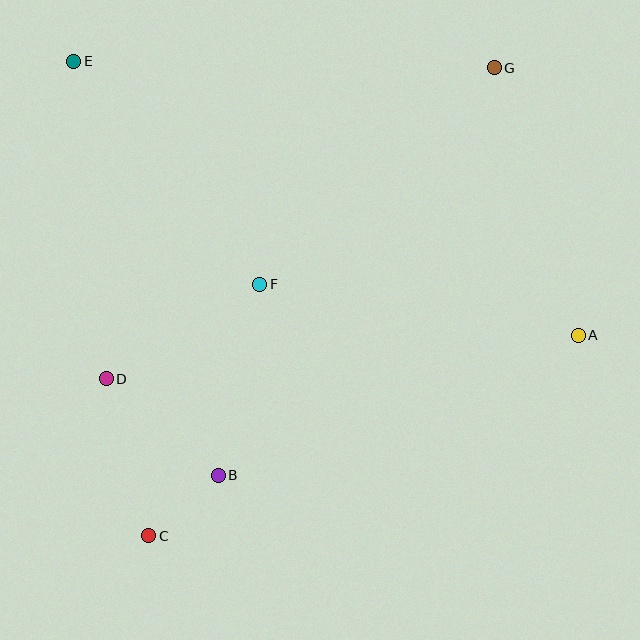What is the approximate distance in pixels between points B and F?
The distance between B and F is approximately 195 pixels.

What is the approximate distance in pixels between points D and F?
The distance between D and F is approximately 180 pixels.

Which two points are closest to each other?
Points B and C are closest to each other.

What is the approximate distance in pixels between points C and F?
The distance between C and F is approximately 275 pixels.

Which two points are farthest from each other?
Points C and G are farthest from each other.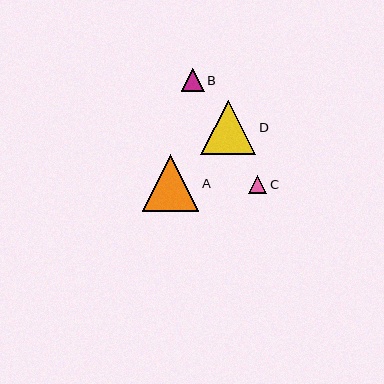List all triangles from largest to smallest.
From largest to smallest: A, D, B, C.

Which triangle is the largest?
Triangle A is the largest with a size of approximately 57 pixels.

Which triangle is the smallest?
Triangle C is the smallest with a size of approximately 18 pixels.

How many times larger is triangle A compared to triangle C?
Triangle A is approximately 3.1 times the size of triangle C.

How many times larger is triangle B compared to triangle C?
Triangle B is approximately 1.3 times the size of triangle C.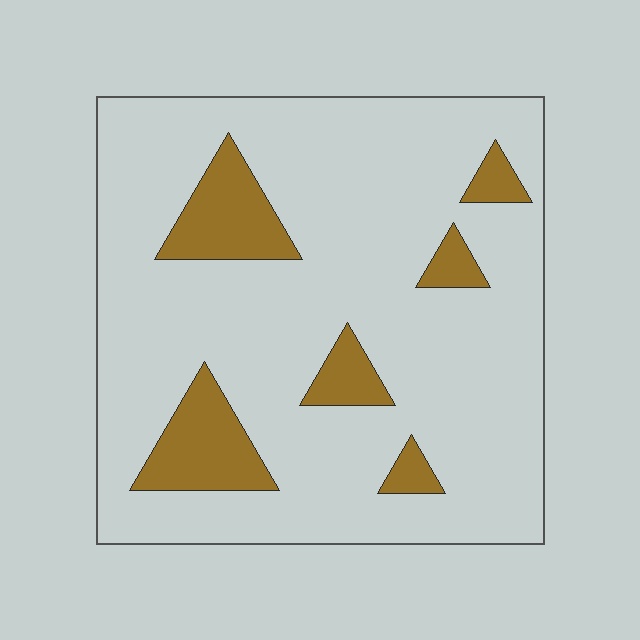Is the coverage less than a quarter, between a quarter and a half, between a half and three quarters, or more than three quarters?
Less than a quarter.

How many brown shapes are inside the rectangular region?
6.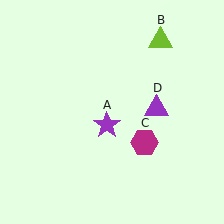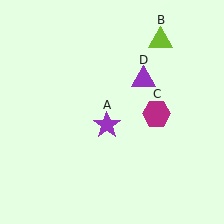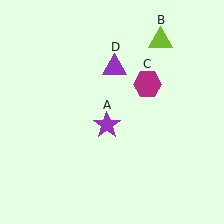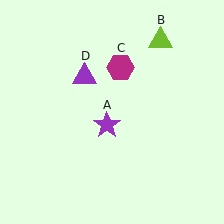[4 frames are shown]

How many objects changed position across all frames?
2 objects changed position: magenta hexagon (object C), purple triangle (object D).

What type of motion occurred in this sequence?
The magenta hexagon (object C), purple triangle (object D) rotated counterclockwise around the center of the scene.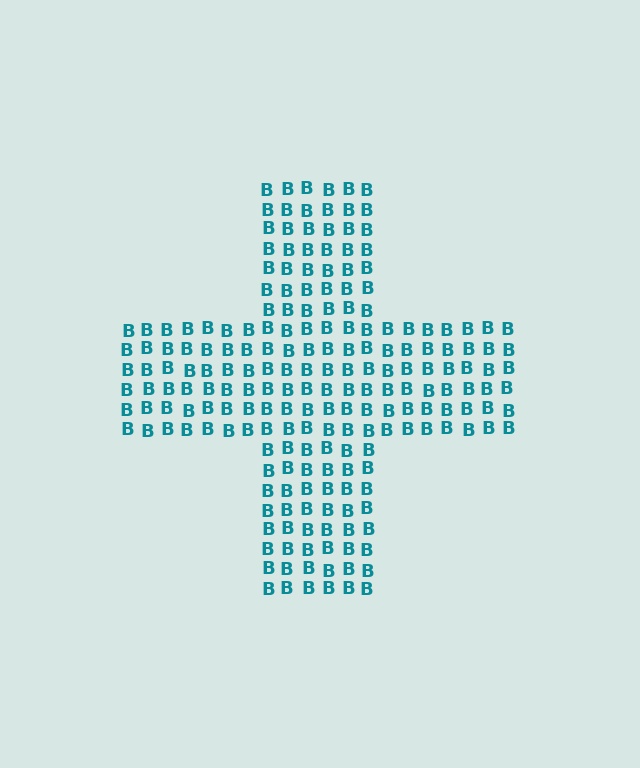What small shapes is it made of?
It is made of small letter B's.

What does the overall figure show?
The overall figure shows a cross.